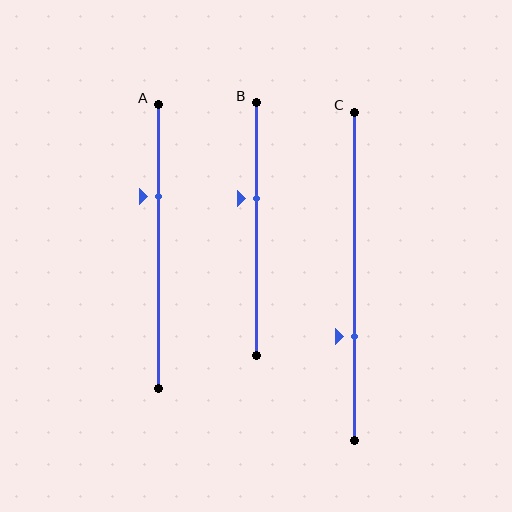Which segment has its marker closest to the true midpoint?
Segment B has its marker closest to the true midpoint.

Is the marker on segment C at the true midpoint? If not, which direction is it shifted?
No, the marker on segment C is shifted downward by about 18% of the segment length.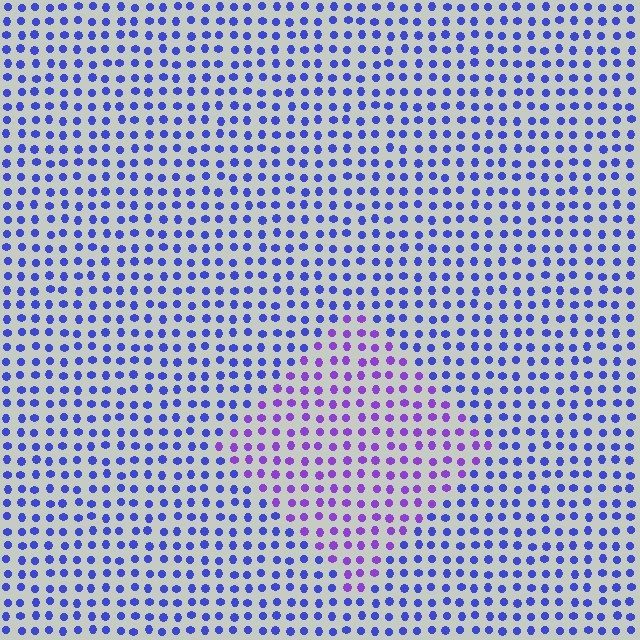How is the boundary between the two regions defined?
The boundary is defined purely by a slight shift in hue (about 37 degrees). Spacing, size, and orientation are identical on both sides.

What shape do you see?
I see a diamond.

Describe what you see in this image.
The image is filled with small blue elements in a uniform arrangement. A diamond-shaped region is visible where the elements are tinted to a slightly different hue, forming a subtle color boundary.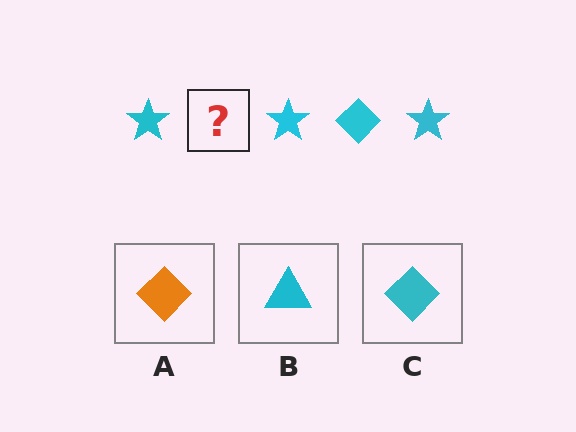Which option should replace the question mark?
Option C.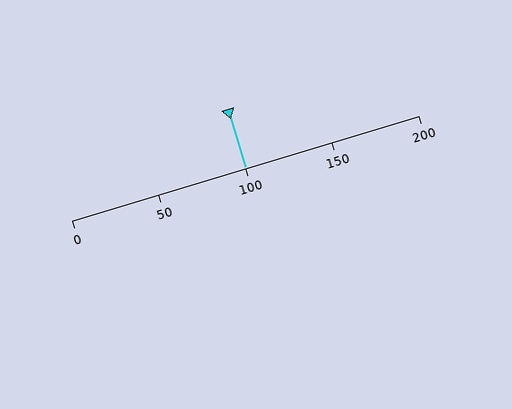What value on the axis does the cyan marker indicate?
The marker indicates approximately 100.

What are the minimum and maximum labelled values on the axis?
The axis runs from 0 to 200.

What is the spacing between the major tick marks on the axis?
The major ticks are spaced 50 apart.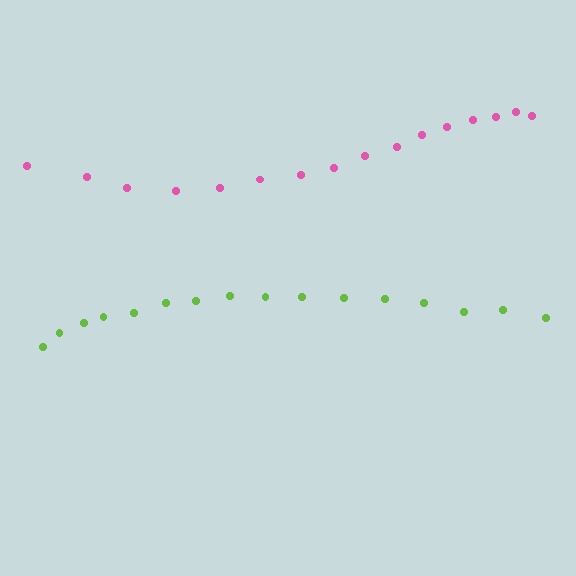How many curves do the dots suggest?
There are 2 distinct paths.